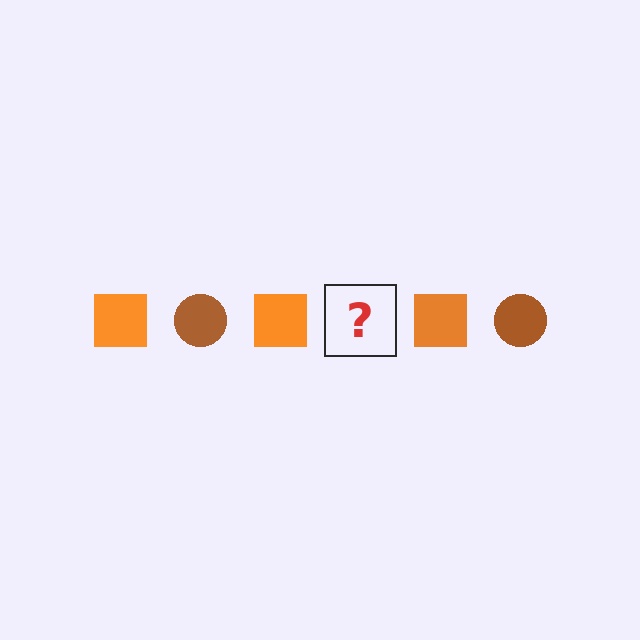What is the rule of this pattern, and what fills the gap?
The rule is that the pattern alternates between orange square and brown circle. The gap should be filled with a brown circle.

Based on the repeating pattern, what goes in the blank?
The blank should be a brown circle.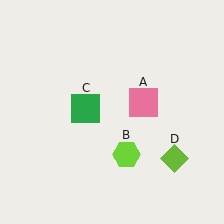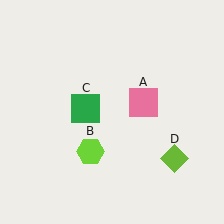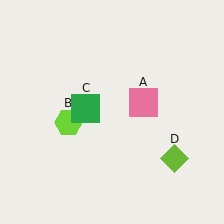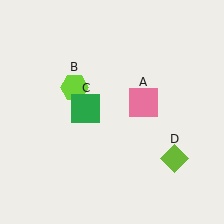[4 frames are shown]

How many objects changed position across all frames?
1 object changed position: lime hexagon (object B).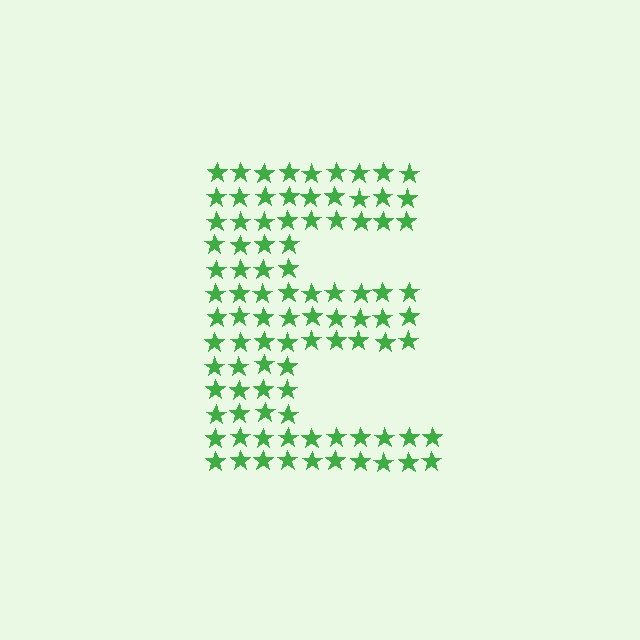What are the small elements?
The small elements are stars.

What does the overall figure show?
The overall figure shows the letter E.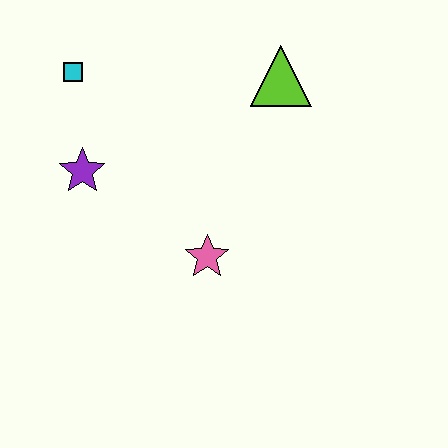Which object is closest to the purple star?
The cyan square is closest to the purple star.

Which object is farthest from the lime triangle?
The purple star is farthest from the lime triangle.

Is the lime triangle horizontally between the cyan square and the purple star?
No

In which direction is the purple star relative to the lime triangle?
The purple star is to the left of the lime triangle.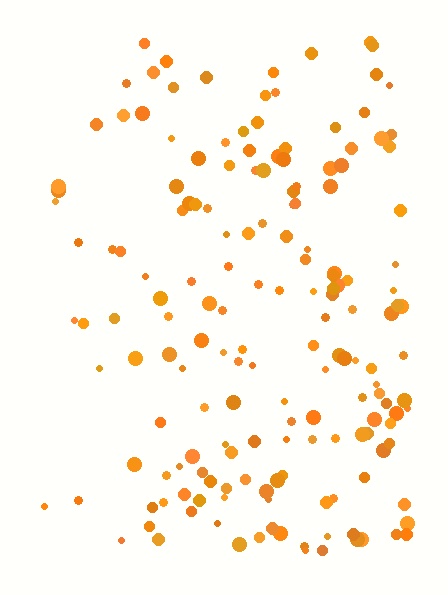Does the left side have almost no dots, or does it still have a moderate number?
Still a moderate number, just noticeably fewer than the right.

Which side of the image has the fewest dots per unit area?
The left.